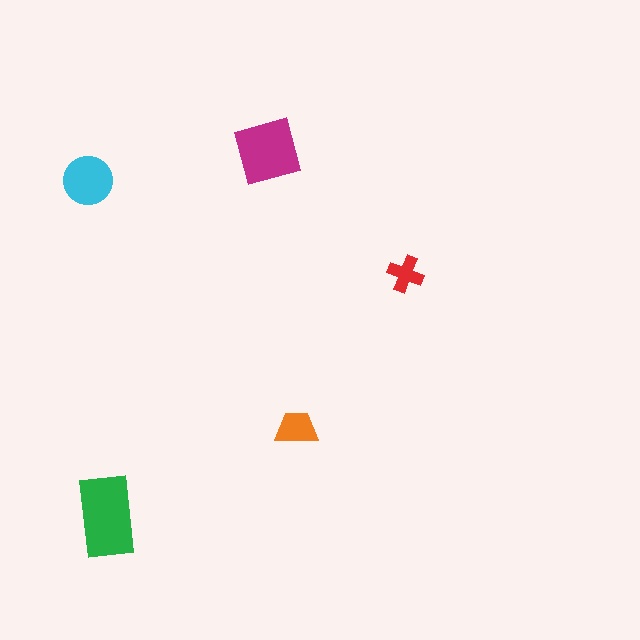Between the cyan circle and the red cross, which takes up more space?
The cyan circle.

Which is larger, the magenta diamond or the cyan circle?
The magenta diamond.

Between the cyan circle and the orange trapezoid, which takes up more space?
The cyan circle.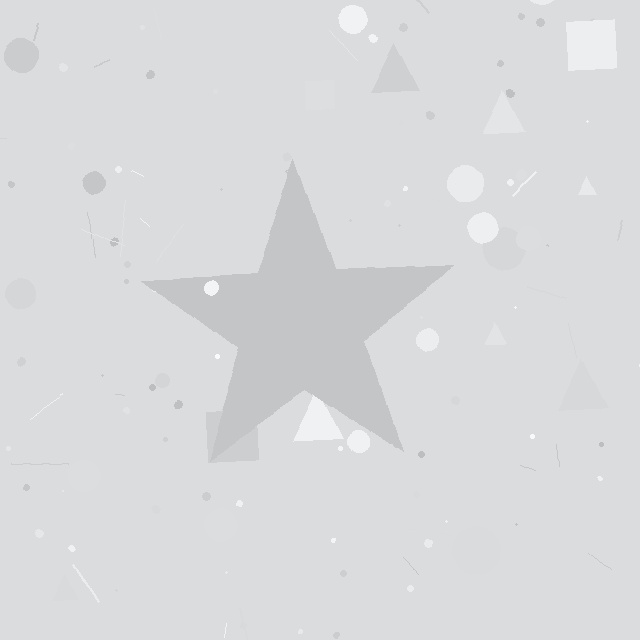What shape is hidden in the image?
A star is hidden in the image.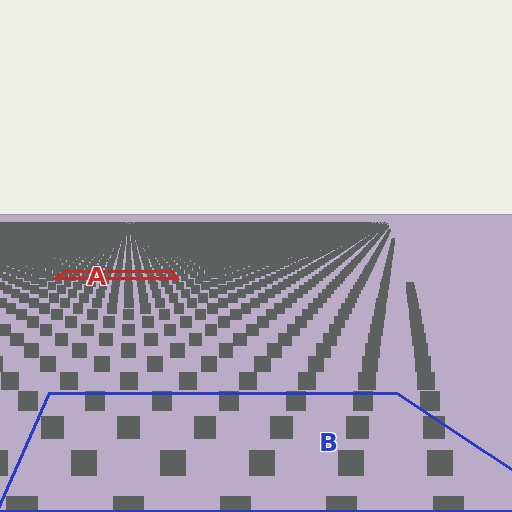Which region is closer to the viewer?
Region B is closer. The texture elements there are larger and more spread out.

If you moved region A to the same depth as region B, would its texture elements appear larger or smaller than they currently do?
They would appear larger. At a closer depth, the same texture elements are projected at a bigger on-screen size.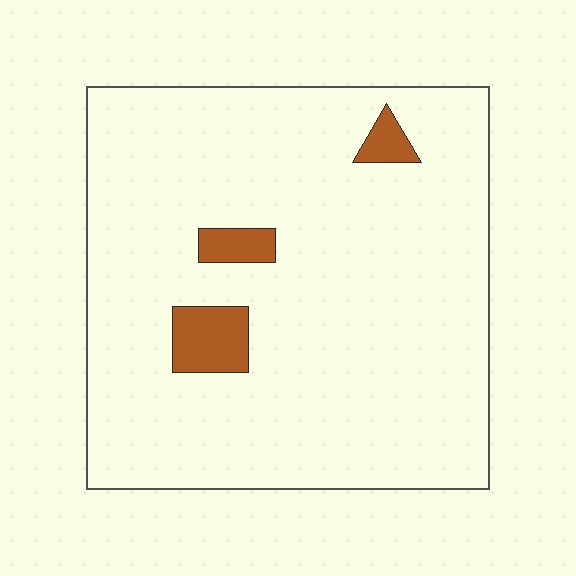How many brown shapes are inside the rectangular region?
3.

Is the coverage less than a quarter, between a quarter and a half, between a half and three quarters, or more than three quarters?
Less than a quarter.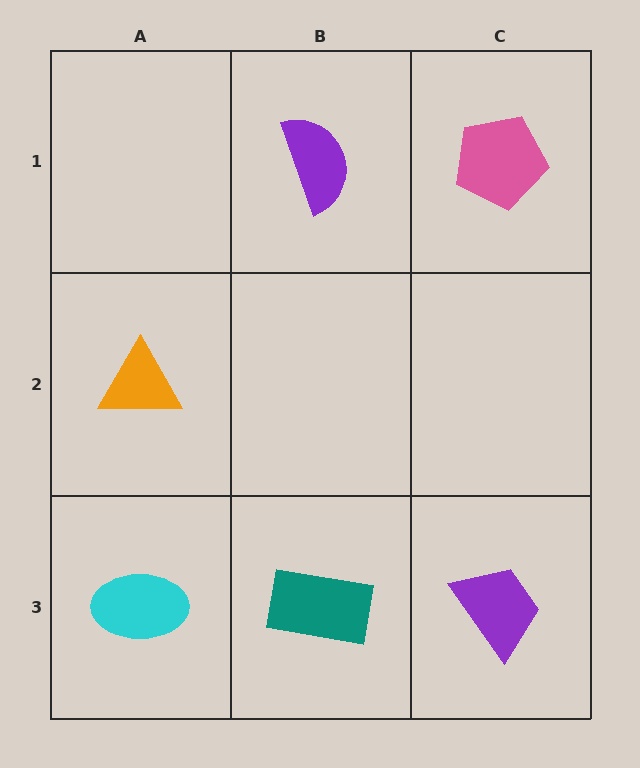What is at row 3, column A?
A cyan ellipse.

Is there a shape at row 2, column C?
No, that cell is empty.